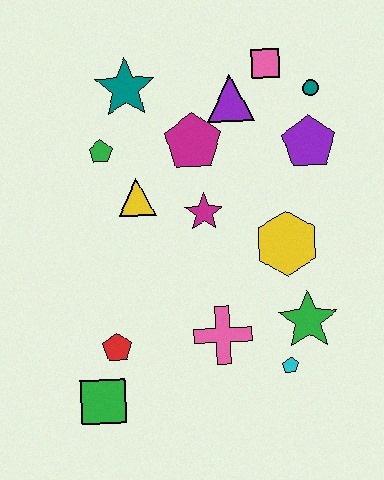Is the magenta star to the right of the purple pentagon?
No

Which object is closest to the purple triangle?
The pink square is closest to the purple triangle.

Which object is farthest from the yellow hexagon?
The green square is farthest from the yellow hexagon.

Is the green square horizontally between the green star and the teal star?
No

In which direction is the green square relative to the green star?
The green square is to the left of the green star.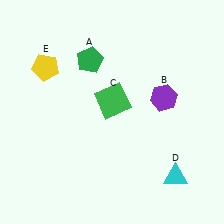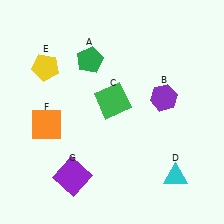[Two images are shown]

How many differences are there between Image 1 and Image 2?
There are 2 differences between the two images.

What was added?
An orange square (F), a purple square (G) were added in Image 2.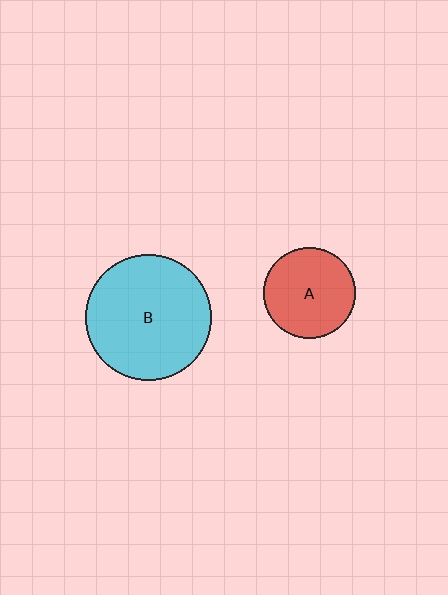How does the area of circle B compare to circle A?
Approximately 1.9 times.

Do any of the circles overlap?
No, none of the circles overlap.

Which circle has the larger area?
Circle B (cyan).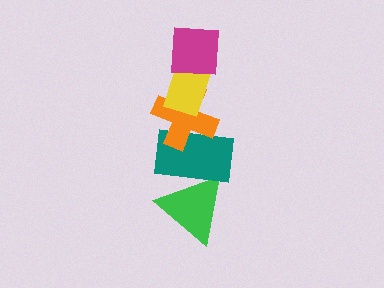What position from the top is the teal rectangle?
The teal rectangle is 4th from the top.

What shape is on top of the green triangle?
The teal rectangle is on top of the green triangle.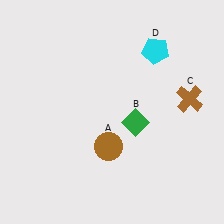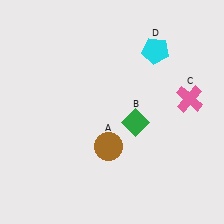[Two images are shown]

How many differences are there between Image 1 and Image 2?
There is 1 difference between the two images.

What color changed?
The cross (C) changed from brown in Image 1 to pink in Image 2.